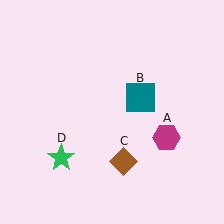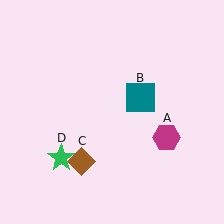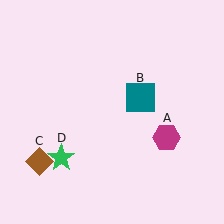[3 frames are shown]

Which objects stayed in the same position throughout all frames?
Magenta hexagon (object A) and teal square (object B) and green star (object D) remained stationary.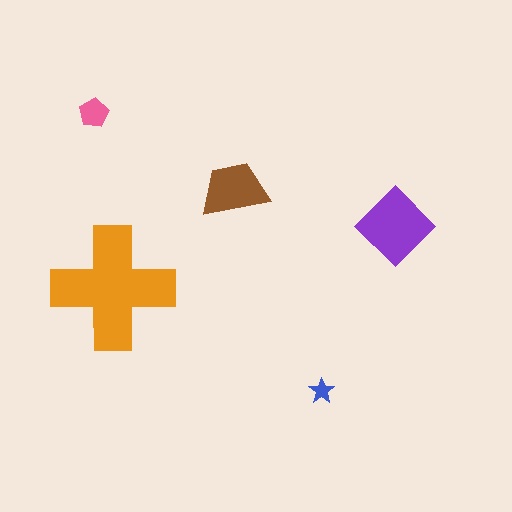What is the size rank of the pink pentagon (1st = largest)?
4th.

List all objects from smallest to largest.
The blue star, the pink pentagon, the brown trapezoid, the purple diamond, the orange cross.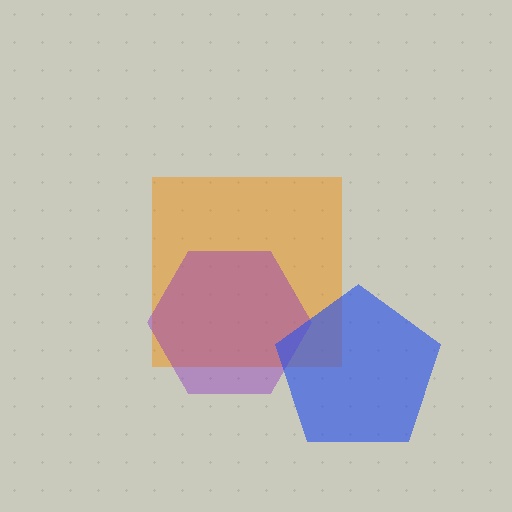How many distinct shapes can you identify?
There are 3 distinct shapes: an orange square, a purple hexagon, a blue pentagon.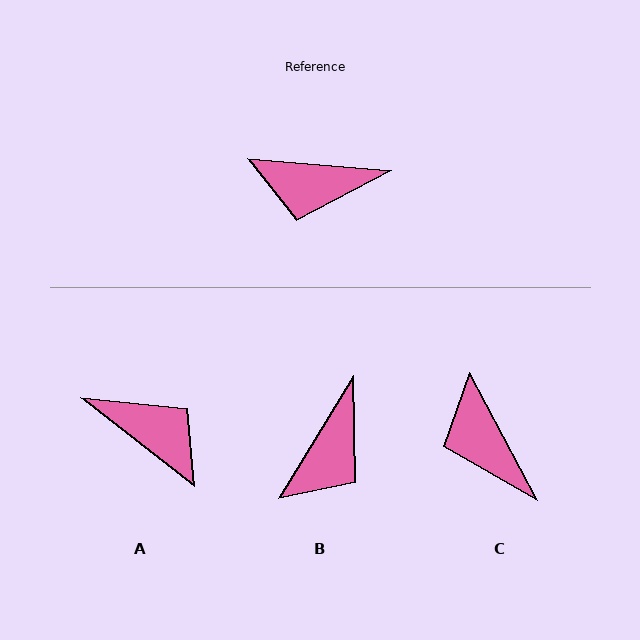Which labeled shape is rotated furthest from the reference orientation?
A, about 147 degrees away.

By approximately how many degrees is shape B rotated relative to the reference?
Approximately 63 degrees counter-clockwise.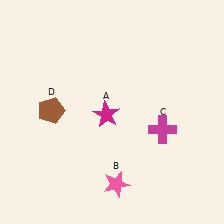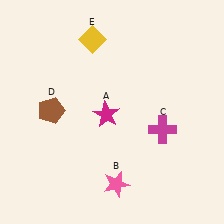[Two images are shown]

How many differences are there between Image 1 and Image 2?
There is 1 difference between the two images.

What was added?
A yellow diamond (E) was added in Image 2.